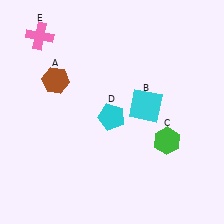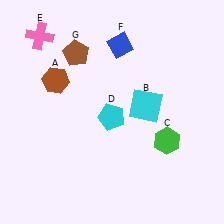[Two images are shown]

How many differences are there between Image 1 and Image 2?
There are 2 differences between the two images.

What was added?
A blue diamond (F), a brown pentagon (G) were added in Image 2.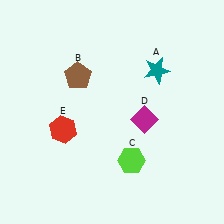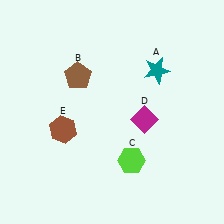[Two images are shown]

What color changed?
The hexagon (E) changed from red in Image 1 to brown in Image 2.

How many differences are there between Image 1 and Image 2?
There is 1 difference between the two images.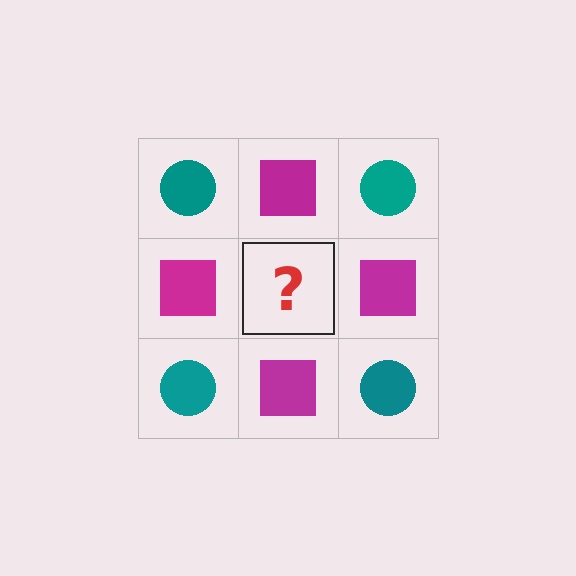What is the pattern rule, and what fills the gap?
The rule is that it alternates teal circle and magenta square in a checkerboard pattern. The gap should be filled with a teal circle.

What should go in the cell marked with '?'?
The missing cell should contain a teal circle.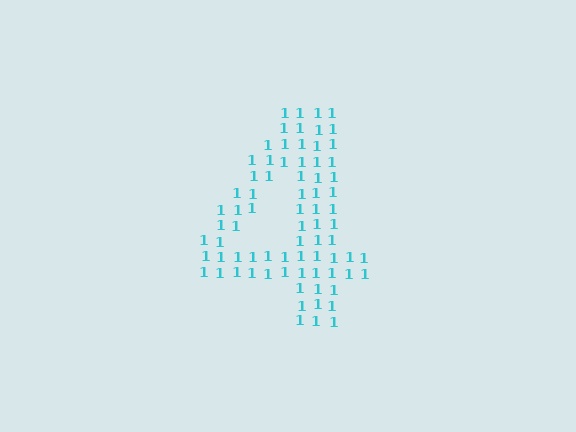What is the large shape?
The large shape is the digit 4.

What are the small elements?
The small elements are digit 1's.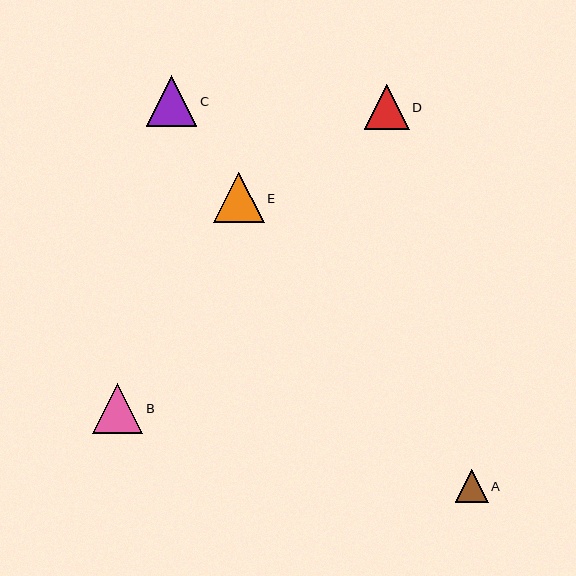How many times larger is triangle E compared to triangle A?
Triangle E is approximately 1.5 times the size of triangle A.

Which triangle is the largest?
Triangle E is the largest with a size of approximately 51 pixels.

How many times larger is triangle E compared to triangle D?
Triangle E is approximately 1.1 times the size of triangle D.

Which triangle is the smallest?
Triangle A is the smallest with a size of approximately 33 pixels.